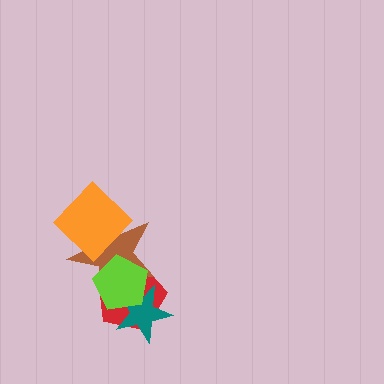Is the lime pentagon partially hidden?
No, no other shape covers it.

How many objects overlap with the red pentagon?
3 objects overlap with the red pentagon.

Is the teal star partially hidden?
Yes, it is partially covered by another shape.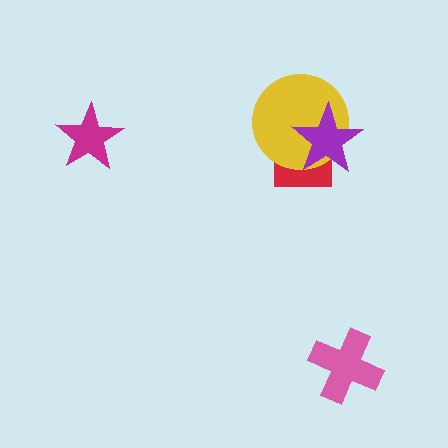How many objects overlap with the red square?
2 objects overlap with the red square.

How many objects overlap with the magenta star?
0 objects overlap with the magenta star.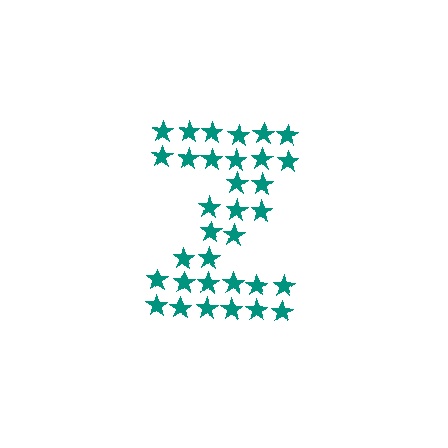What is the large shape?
The large shape is the letter Z.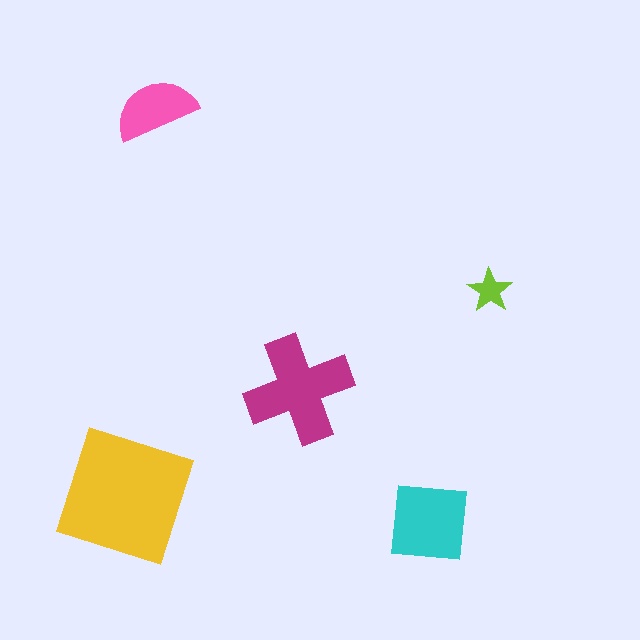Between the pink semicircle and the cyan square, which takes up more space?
The cyan square.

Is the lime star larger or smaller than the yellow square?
Smaller.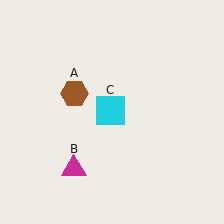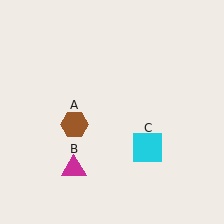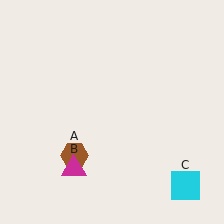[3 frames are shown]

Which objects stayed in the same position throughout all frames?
Magenta triangle (object B) remained stationary.